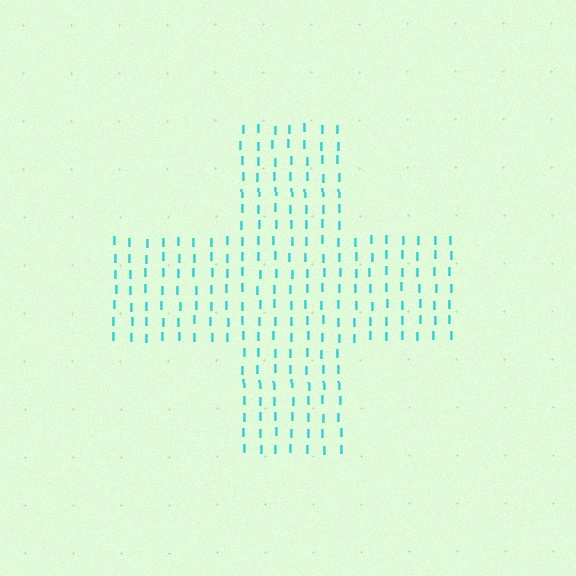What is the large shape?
The large shape is a cross.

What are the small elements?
The small elements are letter I's.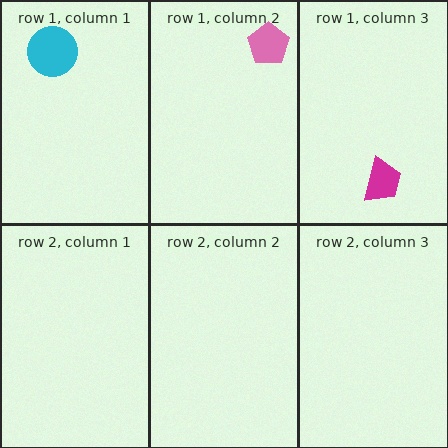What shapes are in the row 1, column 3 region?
The magenta trapezoid.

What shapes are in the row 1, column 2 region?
The pink pentagon.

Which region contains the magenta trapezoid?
The row 1, column 3 region.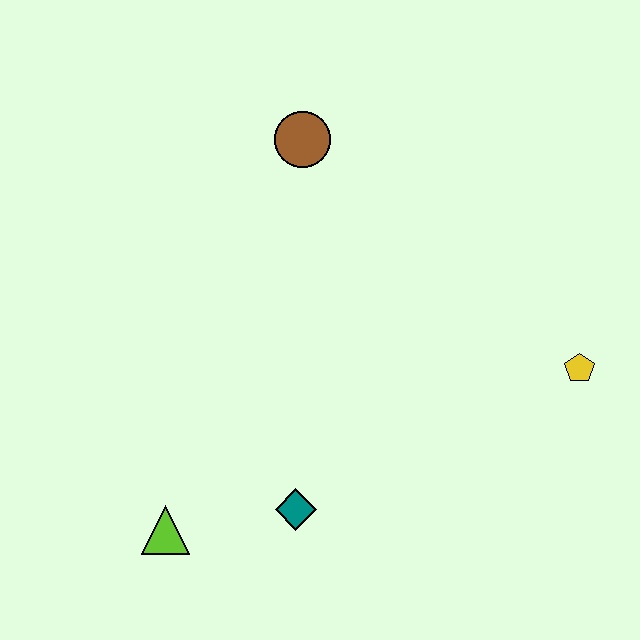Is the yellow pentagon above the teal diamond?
Yes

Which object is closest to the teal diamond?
The lime triangle is closest to the teal diamond.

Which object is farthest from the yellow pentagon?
The lime triangle is farthest from the yellow pentagon.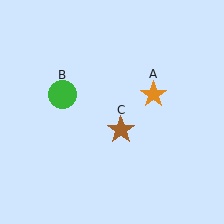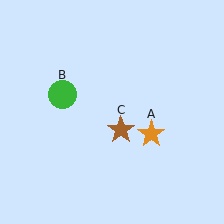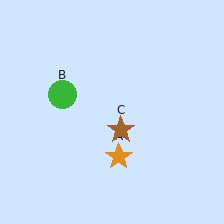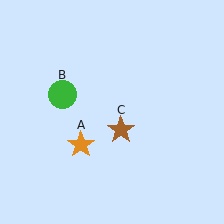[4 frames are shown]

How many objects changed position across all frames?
1 object changed position: orange star (object A).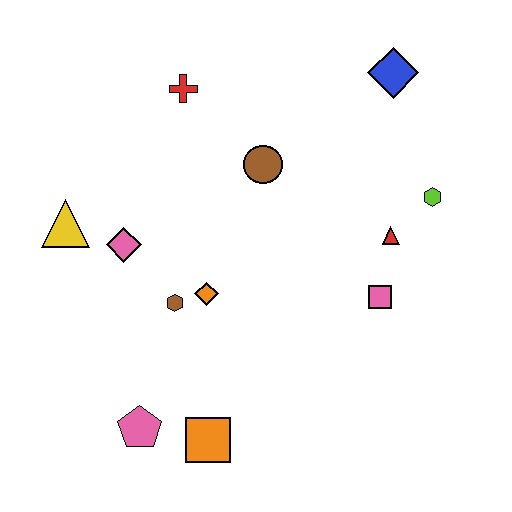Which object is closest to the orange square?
The pink pentagon is closest to the orange square.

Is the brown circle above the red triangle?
Yes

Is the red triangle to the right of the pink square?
Yes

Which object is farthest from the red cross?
The orange square is farthest from the red cross.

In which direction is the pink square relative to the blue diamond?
The pink square is below the blue diamond.